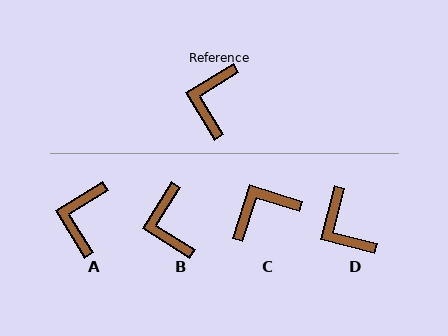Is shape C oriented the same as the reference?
No, it is off by about 49 degrees.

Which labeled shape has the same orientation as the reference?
A.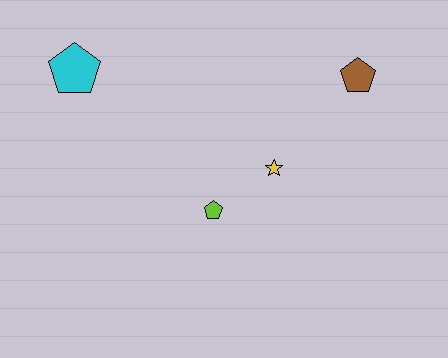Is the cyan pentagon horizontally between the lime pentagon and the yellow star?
No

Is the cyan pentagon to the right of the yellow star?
No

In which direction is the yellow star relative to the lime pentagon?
The yellow star is to the right of the lime pentagon.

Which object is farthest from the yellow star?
The cyan pentagon is farthest from the yellow star.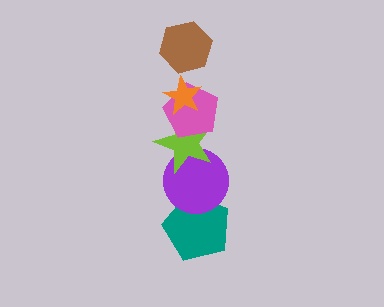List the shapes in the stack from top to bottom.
From top to bottom: the brown hexagon, the orange star, the pink pentagon, the lime star, the purple circle, the teal pentagon.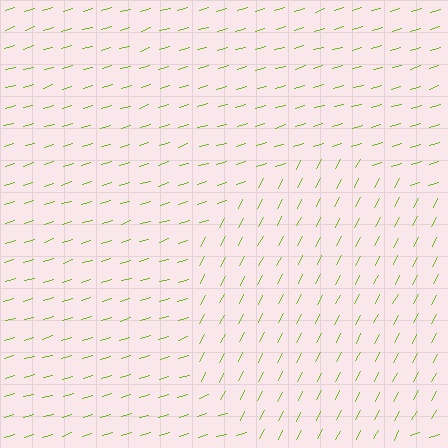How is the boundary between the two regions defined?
The boundary is defined purely by a change in line orientation (approximately 45 degrees difference). All lines are the same color and thickness.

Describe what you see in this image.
The image is filled with small lime line segments. A circle region in the image has lines oriented differently from the surrounding lines, creating a visible texture boundary.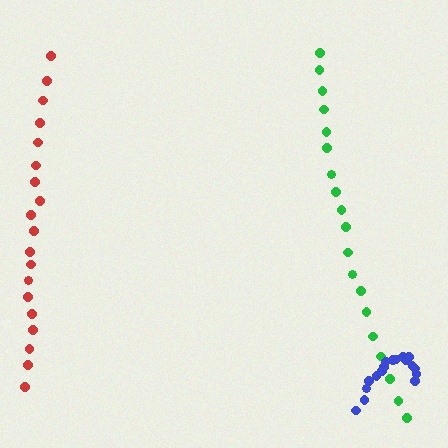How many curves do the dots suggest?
There are 3 distinct paths.